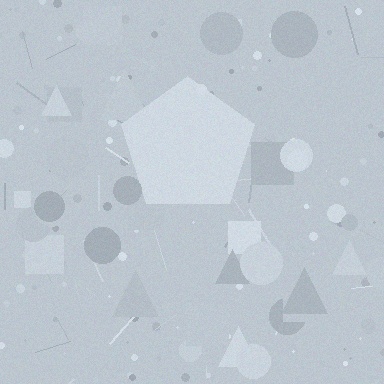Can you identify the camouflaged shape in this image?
The camouflaged shape is a pentagon.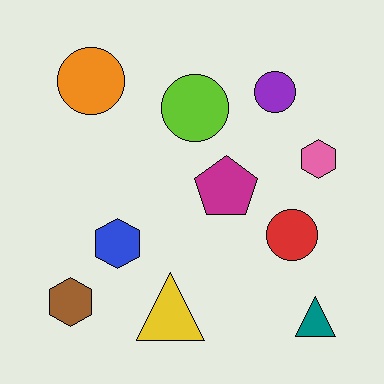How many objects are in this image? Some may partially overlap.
There are 10 objects.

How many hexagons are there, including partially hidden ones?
There are 3 hexagons.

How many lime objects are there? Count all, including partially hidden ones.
There is 1 lime object.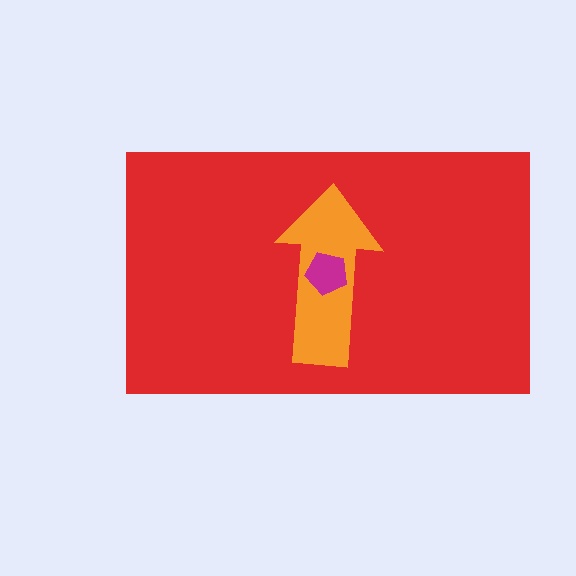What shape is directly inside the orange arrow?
The magenta pentagon.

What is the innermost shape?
The magenta pentagon.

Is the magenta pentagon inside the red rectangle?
Yes.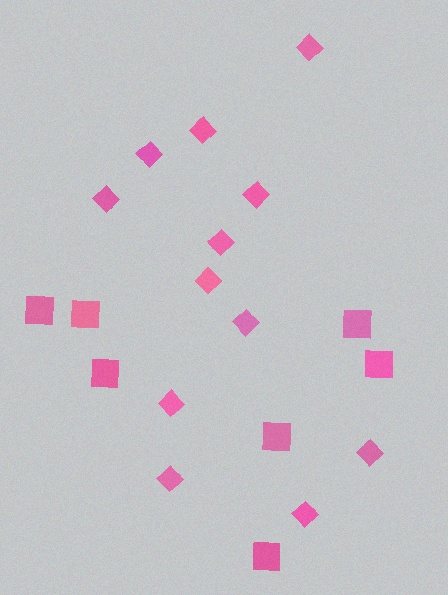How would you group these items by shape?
There are 2 groups: one group of squares (7) and one group of diamonds (12).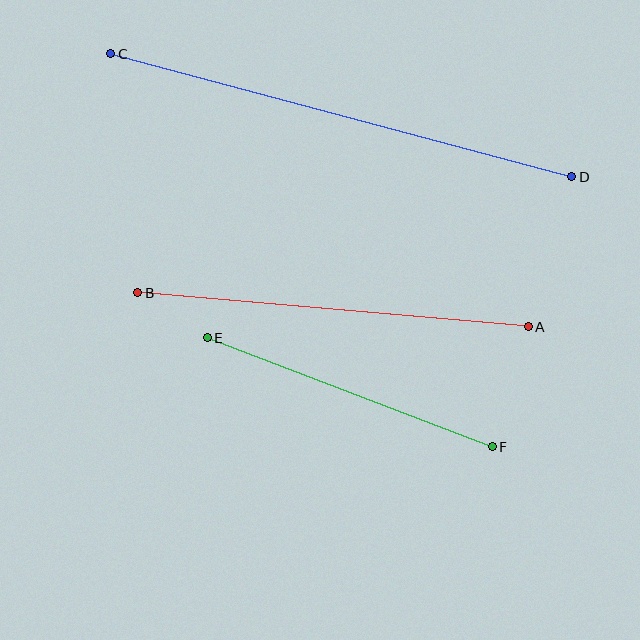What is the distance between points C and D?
The distance is approximately 477 pixels.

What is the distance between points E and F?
The distance is approximately 305 pixels.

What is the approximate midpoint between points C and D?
The midpoint is at approximately (341, 115) pixels.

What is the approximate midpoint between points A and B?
The midpoint is at approximately (333, 310) pixels.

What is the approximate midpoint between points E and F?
The midpoint is at approximately (350, 392) pixels.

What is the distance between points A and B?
The distance is approximately 392 pixels.